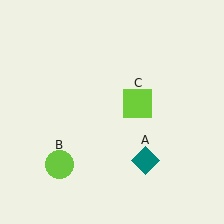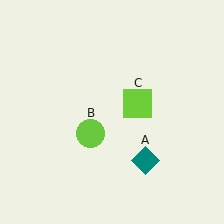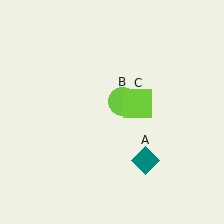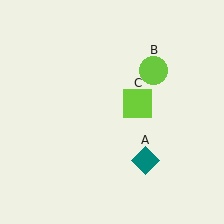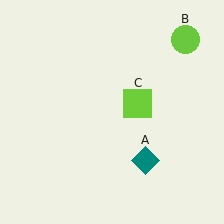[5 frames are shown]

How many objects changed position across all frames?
1 object changed position: lime circle (object B).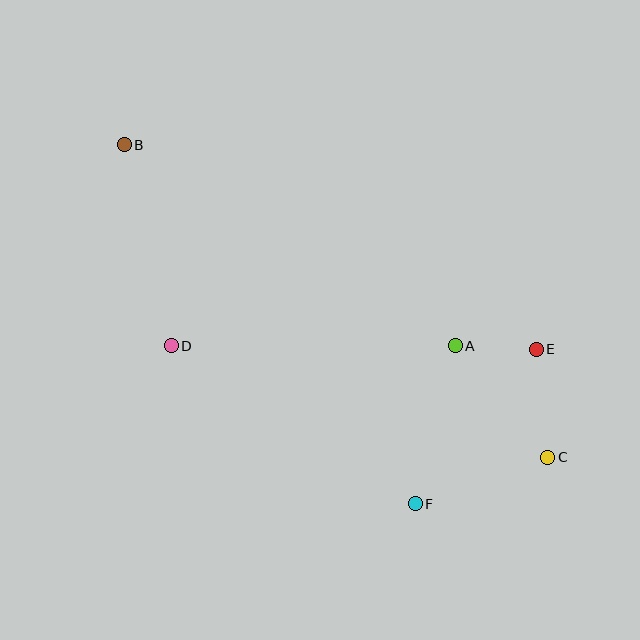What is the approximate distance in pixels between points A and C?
The distance between A and C is approximately 145 pixels.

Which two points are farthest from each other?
Points B and C are farthest from each other.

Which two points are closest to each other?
Points A and E are closest to each other.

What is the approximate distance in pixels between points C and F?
The distance between C and F is approximately 141 pixels.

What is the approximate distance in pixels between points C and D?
The distance between C and D is approximately 393 pixels.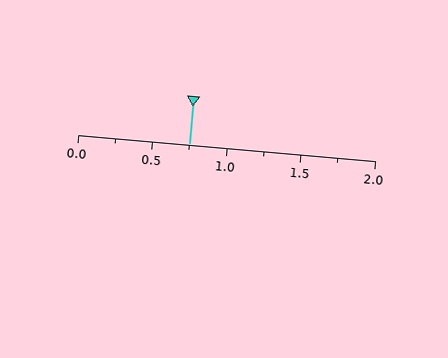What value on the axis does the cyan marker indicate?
The marker indicates approximately 0.75.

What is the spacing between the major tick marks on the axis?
The major ticks are spaced 0.5 apart.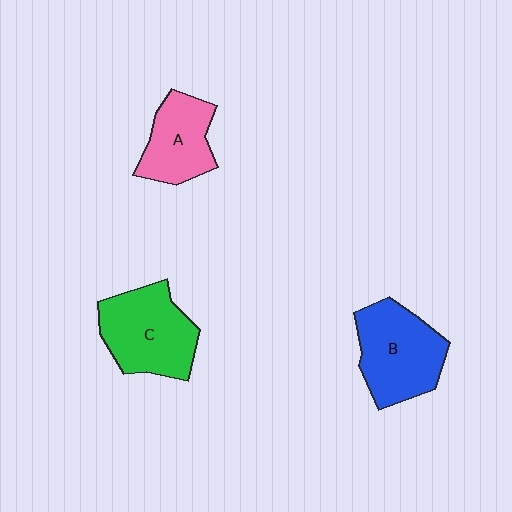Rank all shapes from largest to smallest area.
From largest to smallest: B (blue), C (green), A (pink).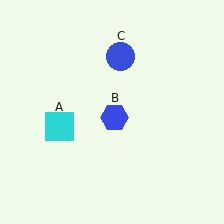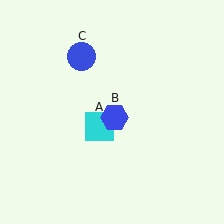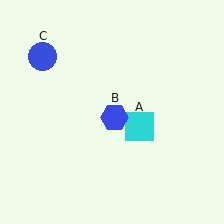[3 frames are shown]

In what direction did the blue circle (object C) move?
The blue circle (object C) moved left.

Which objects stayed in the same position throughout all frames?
Blue hexagon (object B) remained stationary.